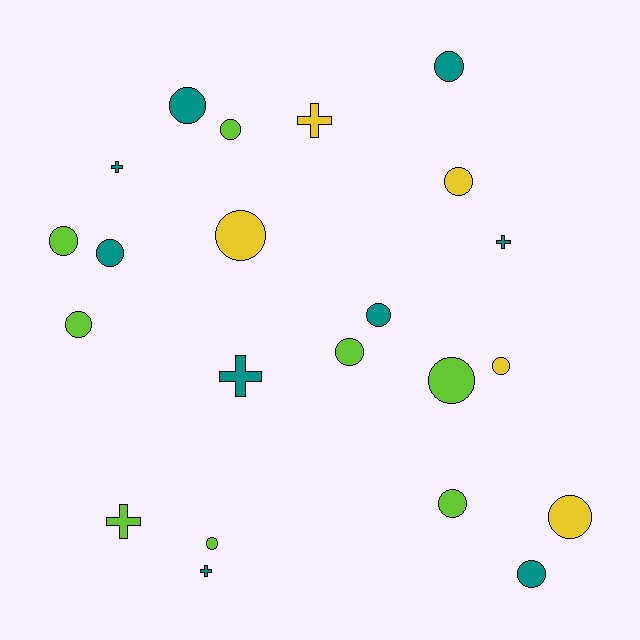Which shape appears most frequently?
Circle, with 16 objects.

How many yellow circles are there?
There are 4 yellow circles.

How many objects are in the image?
There are 22 objects.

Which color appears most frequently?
Teal, with 9 objects.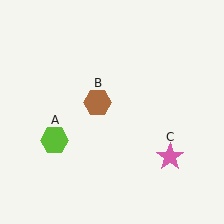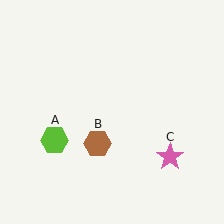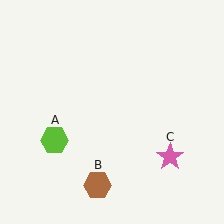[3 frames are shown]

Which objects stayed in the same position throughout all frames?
Lime hexagon (object A) and pink star (object C) remained stationary.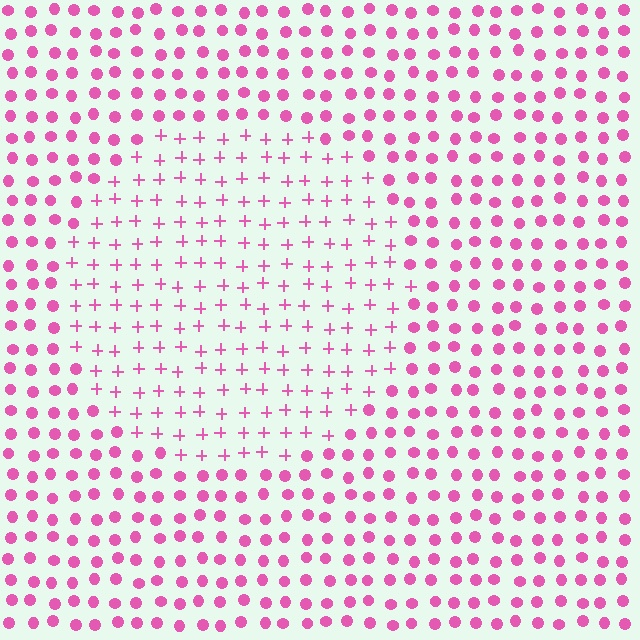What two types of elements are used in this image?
The image uses plus signs inside the circle region and circles outside it.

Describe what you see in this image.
The image is filled with small pink elements arranged in a uniform grid. A circle-shaped region contains plus signs, while the surrounding area contains circles. The boundary is defined purely by the change in element shape.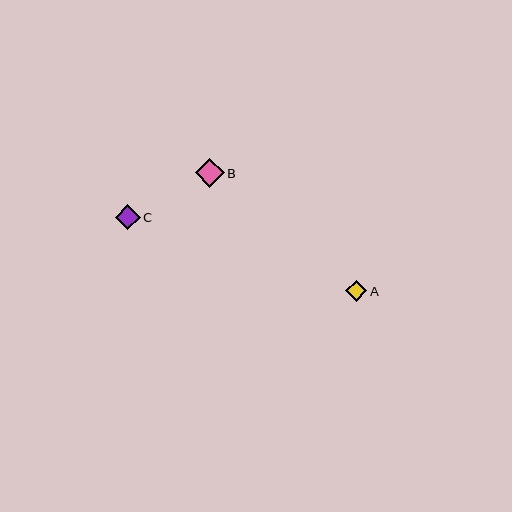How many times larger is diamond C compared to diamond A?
Diamond C is approximately 1.2 times the size of diamond A.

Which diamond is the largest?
Diamond B is the largest with a size of approximately 29 pixels.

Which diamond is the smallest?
Diamond A is the smallest with a size of approximately 21 pixels.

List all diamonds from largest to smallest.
From largest to smallest: B, C, A.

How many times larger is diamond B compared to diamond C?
Diamond B is approximately 1.2 times the size of diamond C.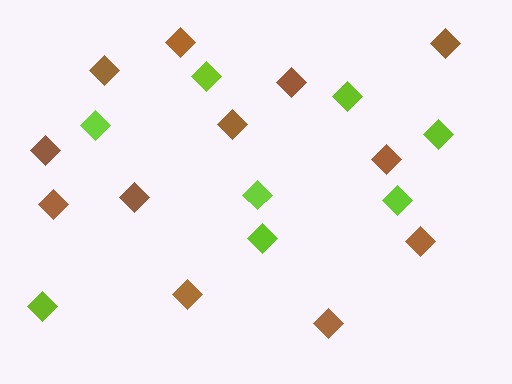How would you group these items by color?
There are 2 groups: one group of lime diamonds (8) and one group of brown diamonds (12).